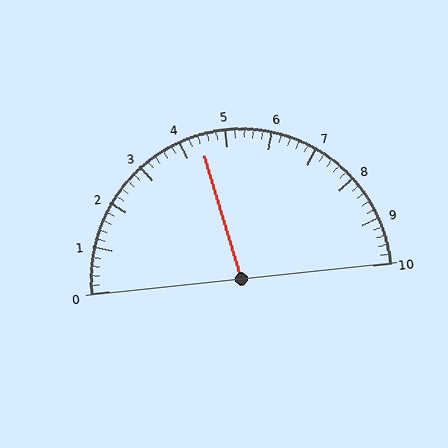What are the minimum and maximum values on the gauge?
The gauge ranges from 0 to 10.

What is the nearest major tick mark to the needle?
The nearest major tick mark is 4.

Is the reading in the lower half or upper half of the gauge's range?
The reading is in the lower half of the range (0 to 10).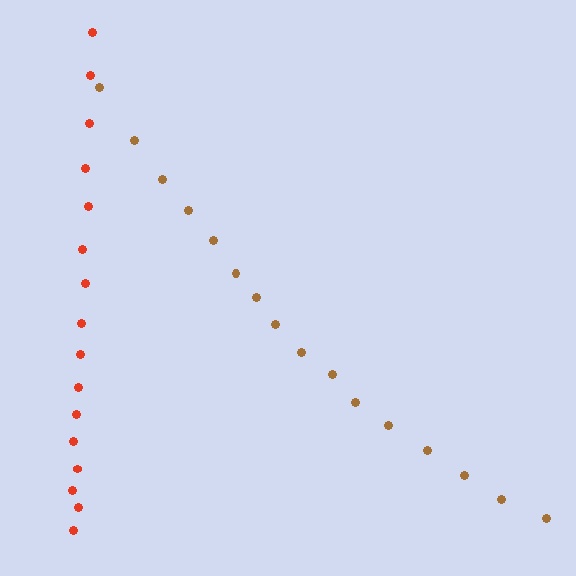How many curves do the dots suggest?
There are 2 distinct paths.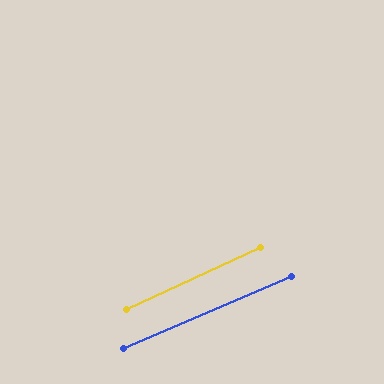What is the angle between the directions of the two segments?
Approximately 2 degrees.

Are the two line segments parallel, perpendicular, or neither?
Parallel — their directions differ by only 1.8°.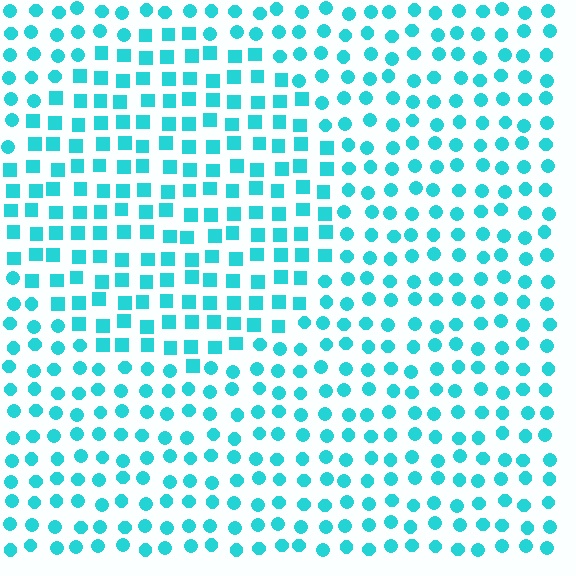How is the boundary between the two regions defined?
The boundary is defined by a change in element shape: squares inside vs. circles outside. All elements share the same color and spacing.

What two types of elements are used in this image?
The image uses squares inside the circle region and circles outside it.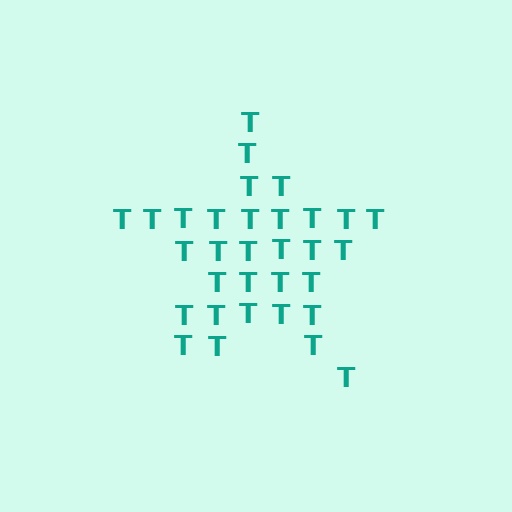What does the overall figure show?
The overall figure shows a star.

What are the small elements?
The small elements are letter T's.